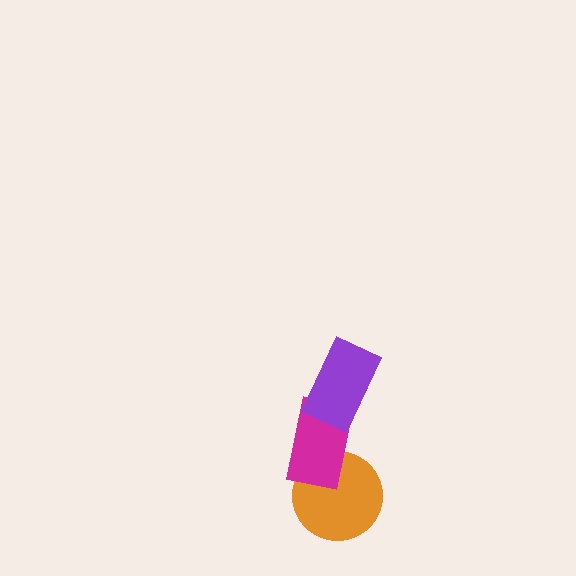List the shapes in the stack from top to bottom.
From top to bottom: the purple rectangle, the magenta rectangle, the orange circle.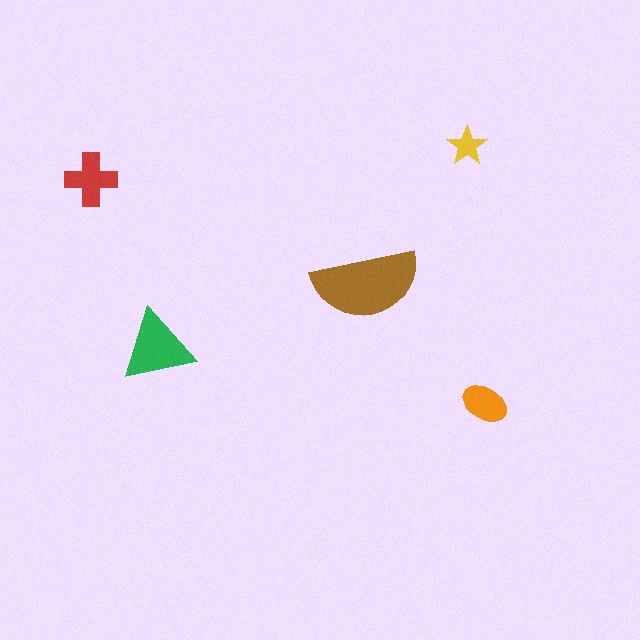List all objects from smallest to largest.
The yellow star, the orange ellipse, the red cross, the green triangle, the brown semicircle.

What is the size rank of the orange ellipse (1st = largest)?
4th.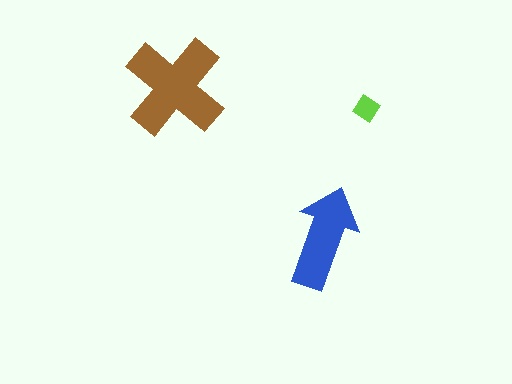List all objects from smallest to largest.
The lime diamond, the blue arrow, the brown cross.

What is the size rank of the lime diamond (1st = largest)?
3rd.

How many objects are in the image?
There are 3 objects in the image.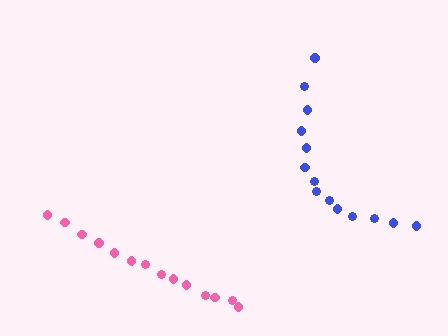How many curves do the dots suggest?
There are 2 distinct paths.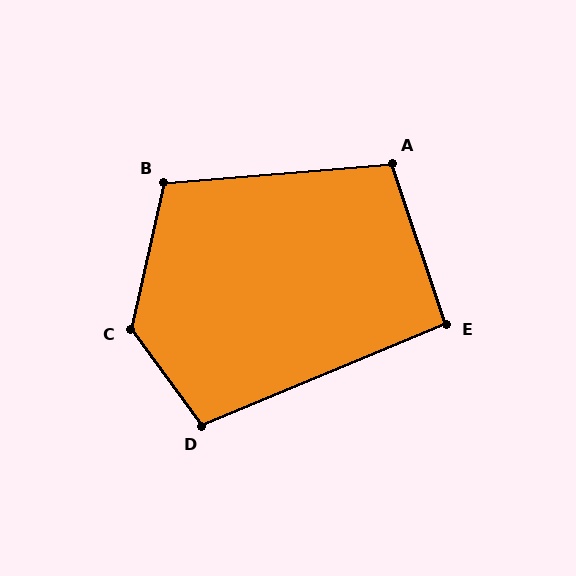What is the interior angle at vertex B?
Approximately 108 degrees (obtuse).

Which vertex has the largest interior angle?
C, at approximately 131 degrees.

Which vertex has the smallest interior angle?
E, at approximately 94 degrees.